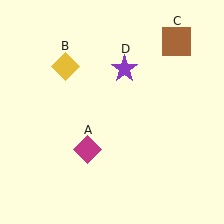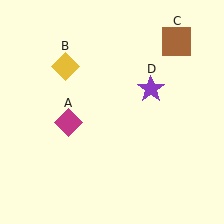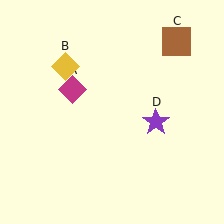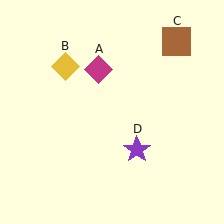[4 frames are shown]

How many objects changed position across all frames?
2 objects changed position: magenta diamond (object A), purple star (object D).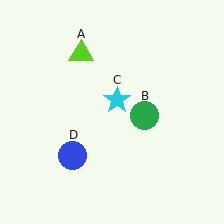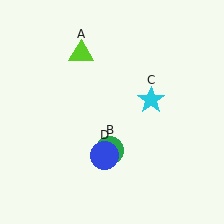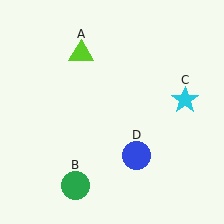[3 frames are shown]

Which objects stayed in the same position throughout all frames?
Lime triangle (object A) remained stationary.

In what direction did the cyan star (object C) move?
The cyan star (object C) moved right.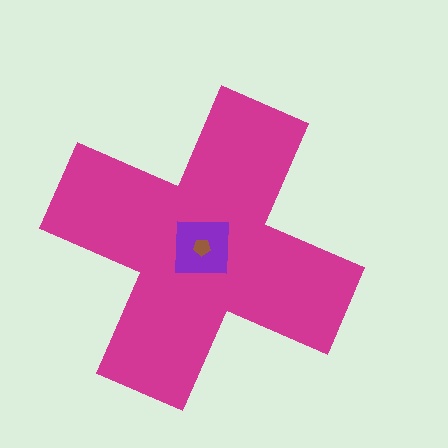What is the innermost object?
The brown pentagon.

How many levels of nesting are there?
3.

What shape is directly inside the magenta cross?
The purple square.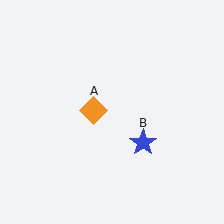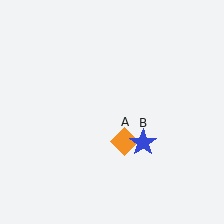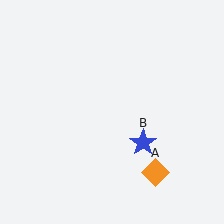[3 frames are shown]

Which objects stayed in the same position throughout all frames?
Blue star (object B) remained stationary.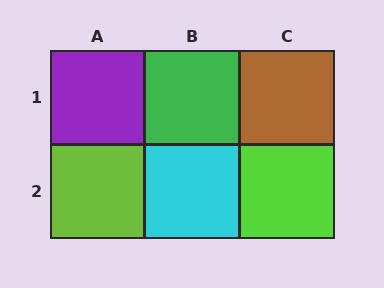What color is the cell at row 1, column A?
Purple.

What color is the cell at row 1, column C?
Brown.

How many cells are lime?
2 cells are lime.